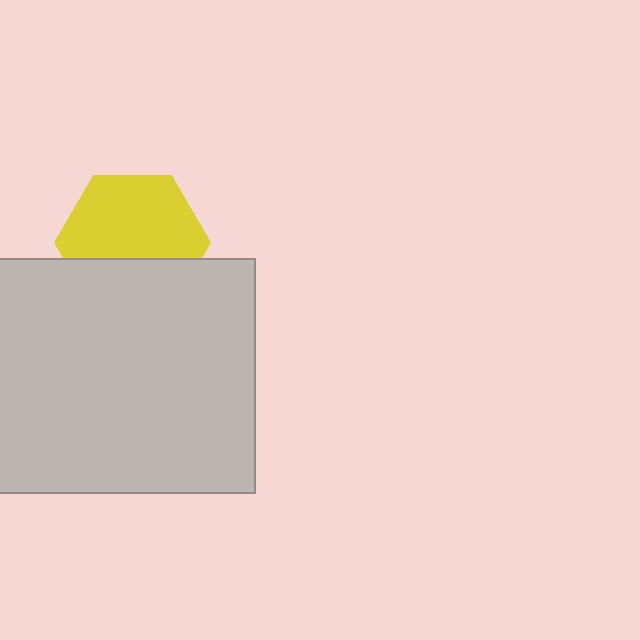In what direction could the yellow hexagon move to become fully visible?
The yellow hexagon could move up. That would shift it out from behind the light gray rectangle entirely.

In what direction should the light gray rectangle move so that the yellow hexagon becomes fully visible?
The light gray rectangle should move down. That is the shortest direction to clear the overlap and leave the yellow hexagon fully visible.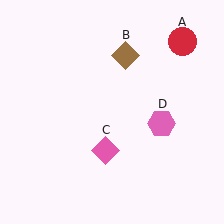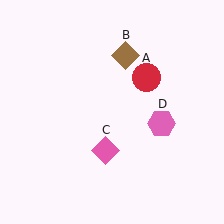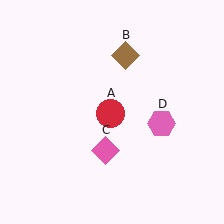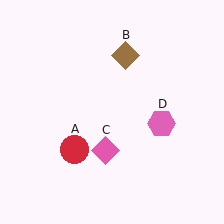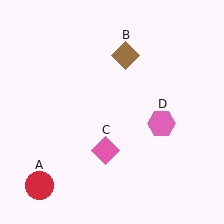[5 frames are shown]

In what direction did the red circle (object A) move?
The red circle (object A) moved down and to the left.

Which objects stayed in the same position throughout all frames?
Brown diamond (object B) and pink diamond (object C) and pink hexagon (object D) remained stationary.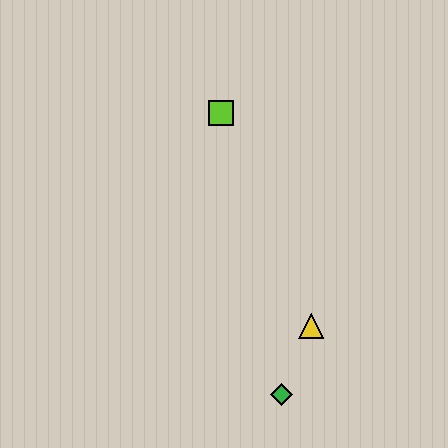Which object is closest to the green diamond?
The yellow triangle is closest to the green diamond.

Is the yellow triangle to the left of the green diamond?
No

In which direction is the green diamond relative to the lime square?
The green diamond is below the lime square.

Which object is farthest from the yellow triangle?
The lime square is farthest from the yellow triangle.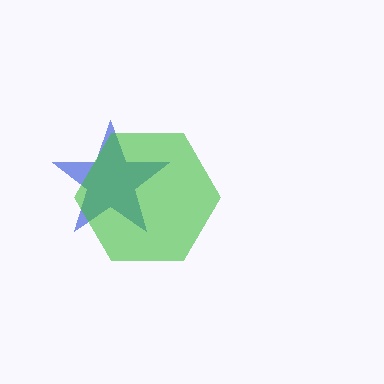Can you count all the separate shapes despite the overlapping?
Yes, there are 2 separate shapes.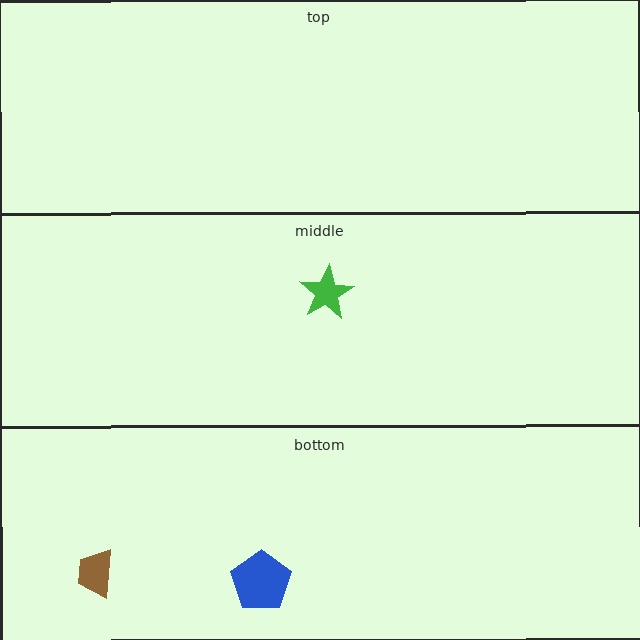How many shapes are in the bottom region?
2.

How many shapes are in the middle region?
1.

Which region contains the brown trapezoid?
The bottom region.